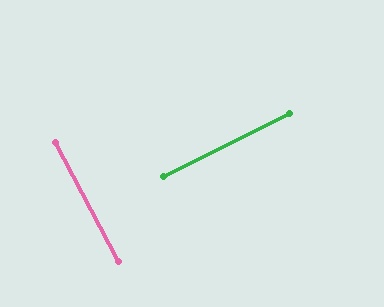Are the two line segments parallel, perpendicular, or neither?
Perpendicular — they meet at approximately 89°.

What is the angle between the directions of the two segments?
Approximately 89 degrees.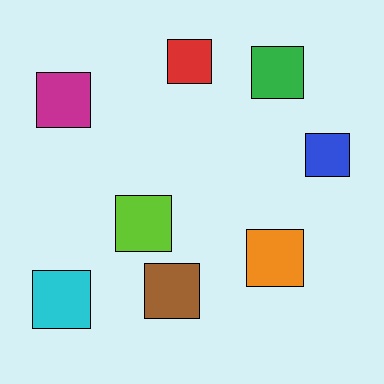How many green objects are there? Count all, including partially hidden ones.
There is 1 green object.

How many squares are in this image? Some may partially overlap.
There are 8 squares.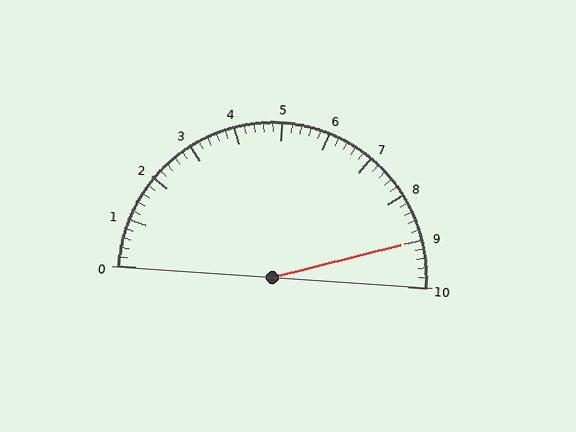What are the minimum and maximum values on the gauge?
The gauge ranges from 0 to 10.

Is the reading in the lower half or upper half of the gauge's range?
The reading is in the upper half of the range (0 to 10).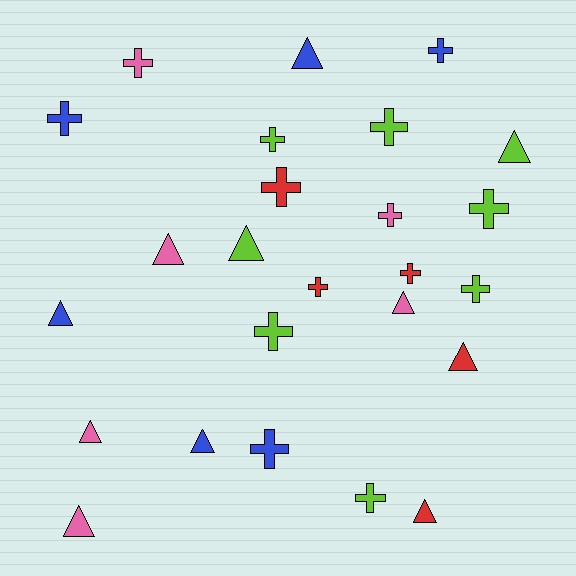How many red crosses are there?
There are 3 red crosses.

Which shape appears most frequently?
Cross, with 14 objects.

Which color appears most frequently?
Lime, with 8 objects.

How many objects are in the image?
There are 25 objects.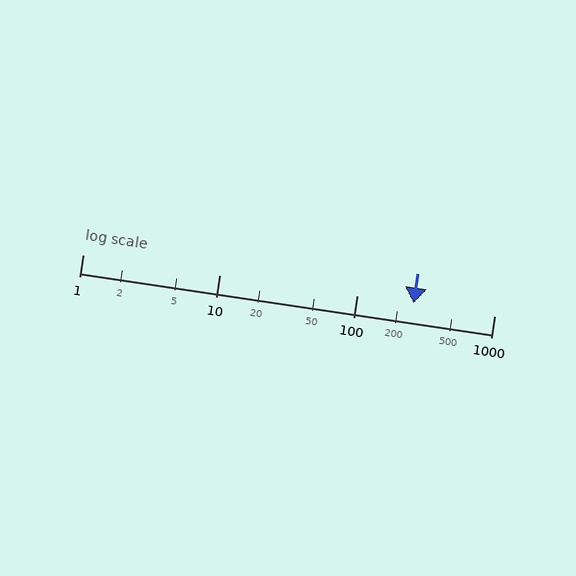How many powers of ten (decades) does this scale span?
The scale spans 3 decades, from 1 to 1000.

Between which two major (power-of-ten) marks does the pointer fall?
The pointer is between 100 and 1000.